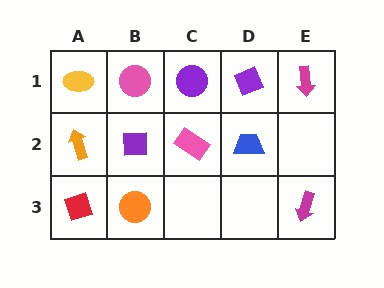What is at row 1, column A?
A yellow ellipse.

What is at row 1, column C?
A purple circle.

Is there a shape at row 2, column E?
No, that cell is empty.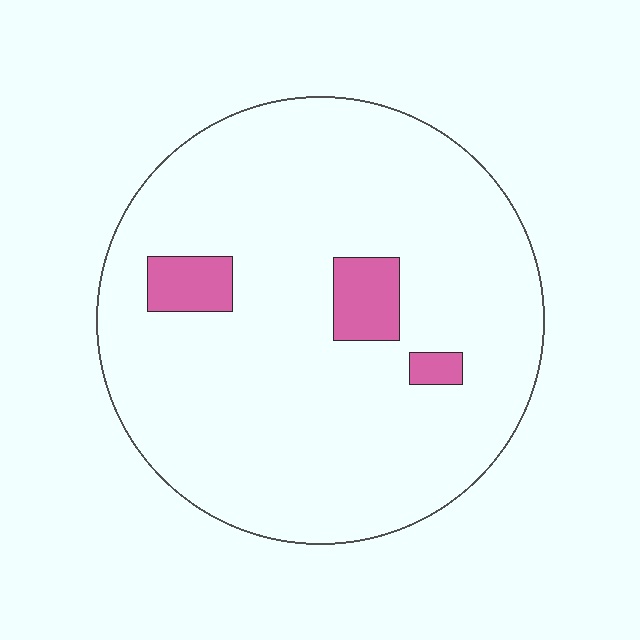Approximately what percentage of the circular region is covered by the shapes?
Approximately 10%.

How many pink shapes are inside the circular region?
3.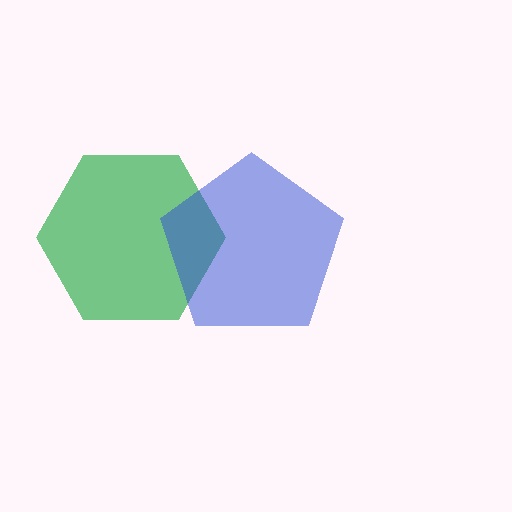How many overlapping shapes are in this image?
There are 2 overlapping shapes in the image.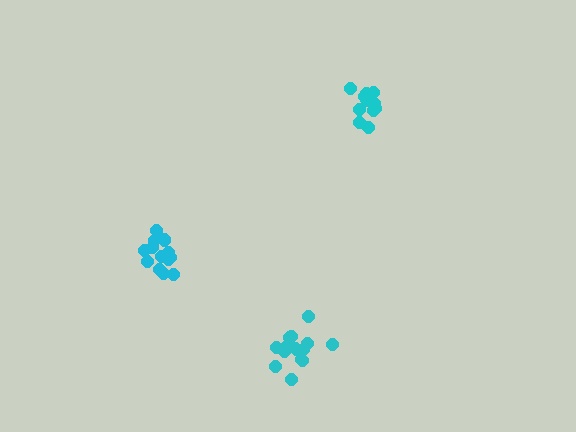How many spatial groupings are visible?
There are 3 spatial groupings.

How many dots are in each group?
Group 1: 12 dots, Group 2: 14 dots, Group 3: 15 dots (41 total).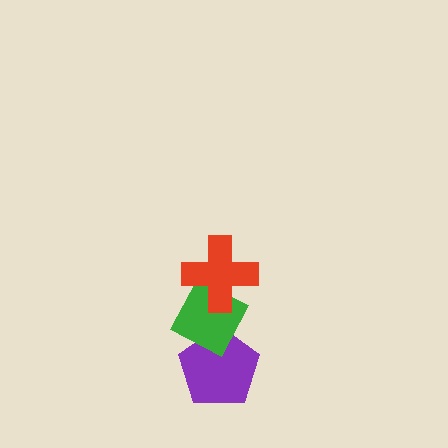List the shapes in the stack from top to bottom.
From top to bottom: the red cross, the green diamond, the purple pentagon.